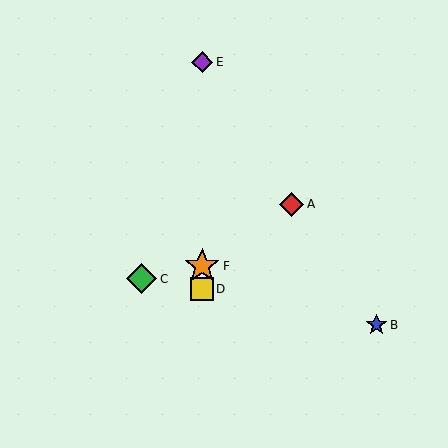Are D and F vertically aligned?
Yes, both are at x≈202.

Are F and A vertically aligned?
No, F is at x≈202 and A is at x≈292.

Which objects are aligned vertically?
Objects D, E, F are aligned vertically.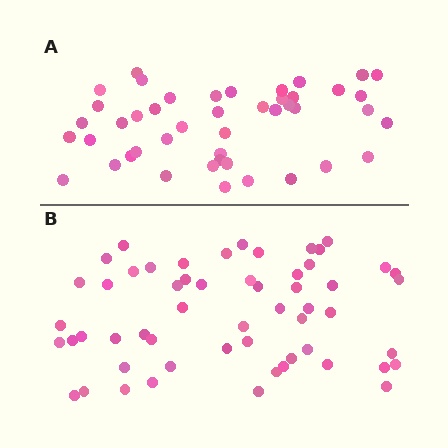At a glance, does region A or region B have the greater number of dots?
Region B (the bottom region) has more dots.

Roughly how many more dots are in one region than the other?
Region B has roughly 12 or so more dots than region A.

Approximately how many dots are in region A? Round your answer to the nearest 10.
About 40 dots. (The exact count is 45, which rounds to 40.)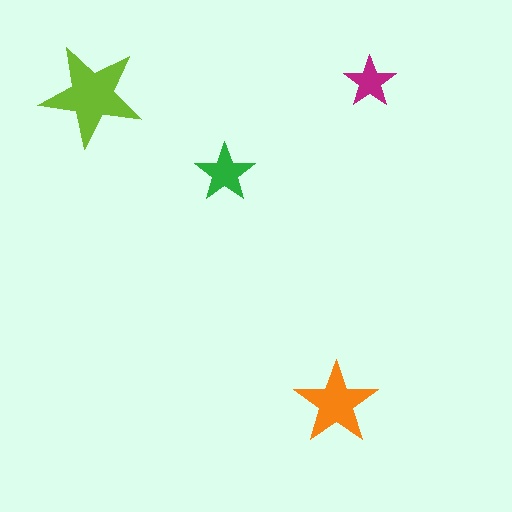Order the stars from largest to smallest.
the lime one, the orange one, the green one, the magenta one.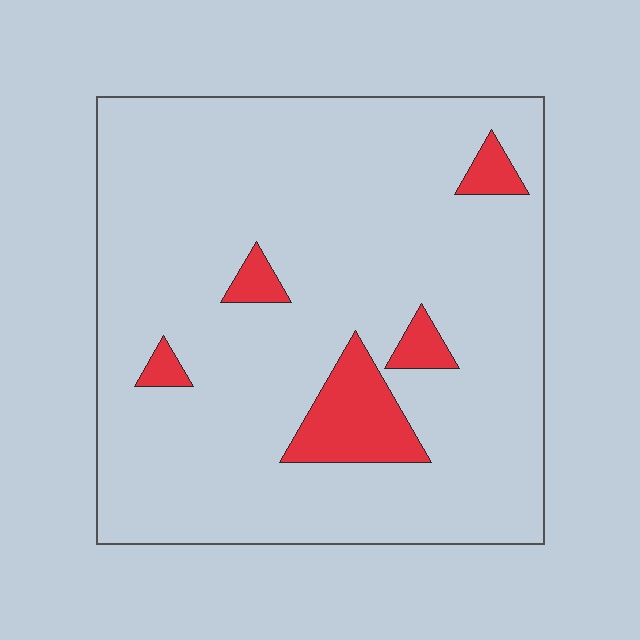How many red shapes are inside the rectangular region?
5.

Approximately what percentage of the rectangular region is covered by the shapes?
Approximately 10%.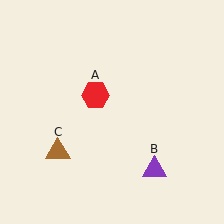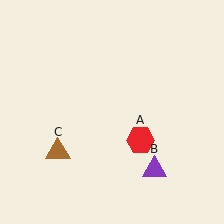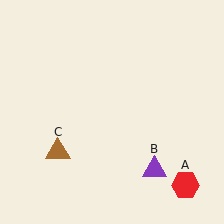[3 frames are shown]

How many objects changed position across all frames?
1 object changed position: red hexagon (object A).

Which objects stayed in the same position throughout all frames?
Purple triangle (object B) and brown triangle (object C) remained stationary.